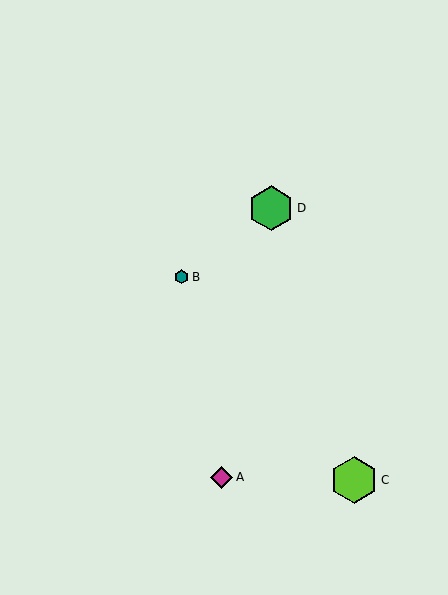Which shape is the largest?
The lime hexagon (labeled C) is the largest.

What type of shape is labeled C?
Shape C is a lime hexagon.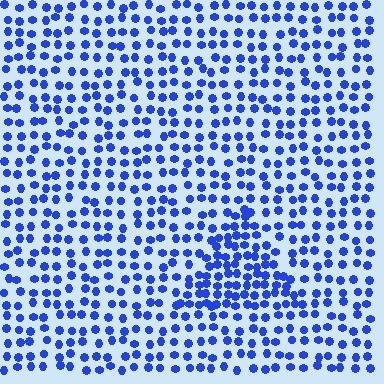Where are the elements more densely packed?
The elements are more densely packed inside the triangle boundary.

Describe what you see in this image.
The image contains small blue elements arranged at two different densities. A triangle-shaped region is visible where the elements are more densely packed than the surrounding area.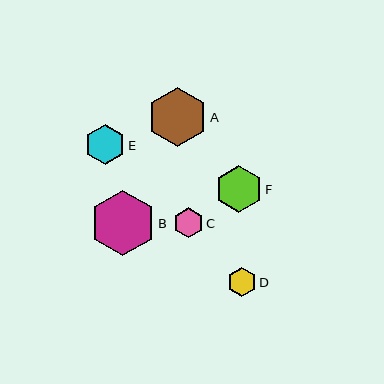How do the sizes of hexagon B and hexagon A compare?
Hexagon B and hexagon A are approximately the same size.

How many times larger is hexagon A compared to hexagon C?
Hexagon A is approximately 2.0 times the size of hexagon C.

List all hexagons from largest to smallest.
From largest to smallest: B, A, F, E, C, D.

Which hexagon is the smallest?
Hexagon D is the smallest with a size of approximately 29 pixels.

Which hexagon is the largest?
Hexagon B is the largest with a size of approximately 65 pixels.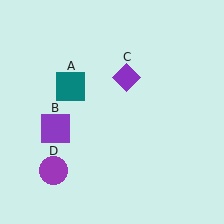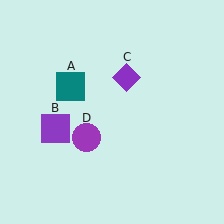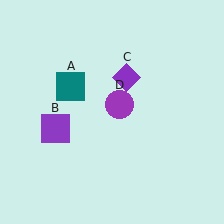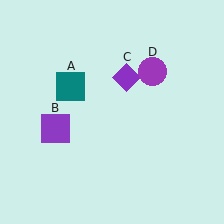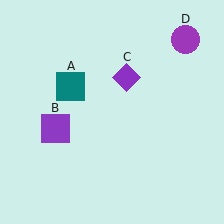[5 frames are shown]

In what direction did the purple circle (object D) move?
The purple circle (object D) moved up and to the right.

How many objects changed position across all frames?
1 object changed position: purple circle (object D).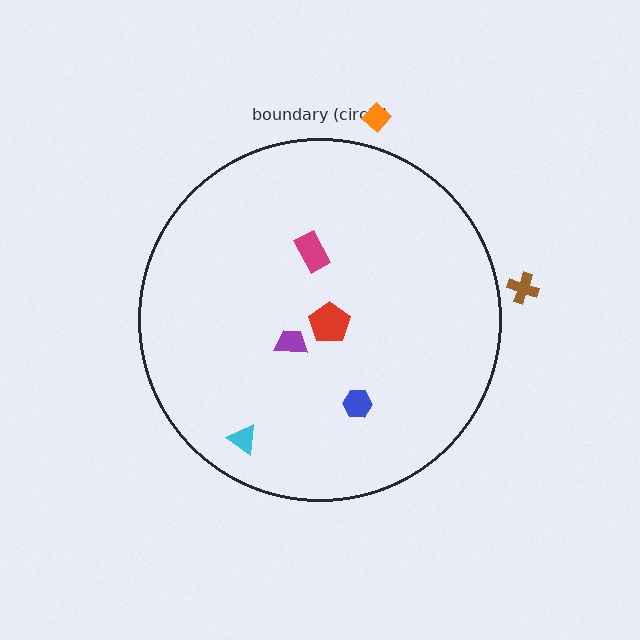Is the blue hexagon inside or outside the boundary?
Inside.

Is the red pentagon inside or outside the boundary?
Inside.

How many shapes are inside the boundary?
5 inside, 2 outside.